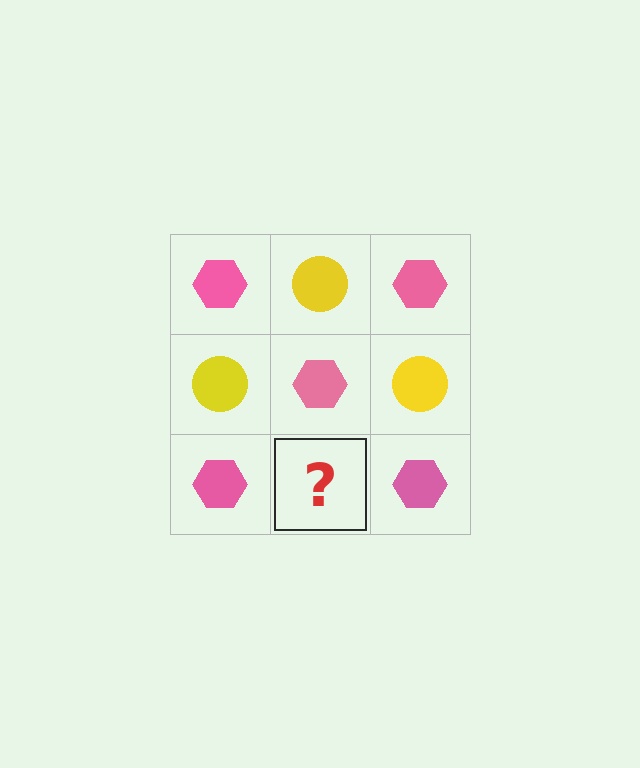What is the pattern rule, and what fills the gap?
The rule is that it alternates pink hexagon and yellow circle in a checkerboard pattern. The gap should be filled with a yellow circle.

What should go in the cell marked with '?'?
The missing cell should contain a yellow circle.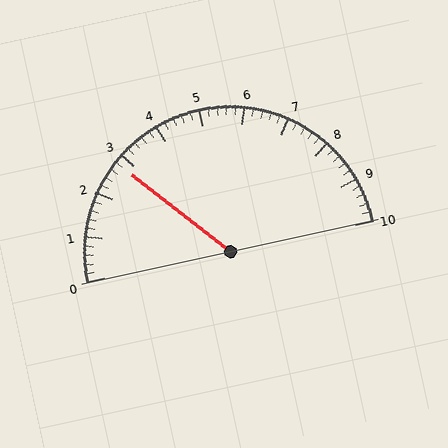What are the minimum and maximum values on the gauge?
The gauge ranges from 0 to 10.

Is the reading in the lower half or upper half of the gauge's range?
The reading is in the lower half of the range (0 to 10).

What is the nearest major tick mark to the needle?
The nearest major tick mark is 3.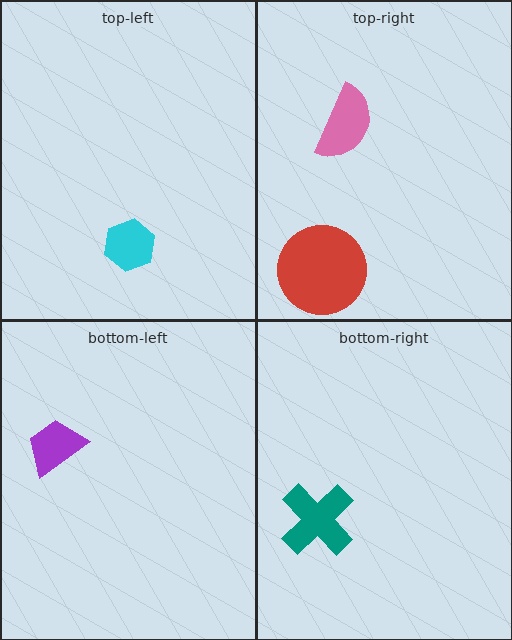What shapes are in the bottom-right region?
The teal cross.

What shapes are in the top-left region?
The cyan hexagon.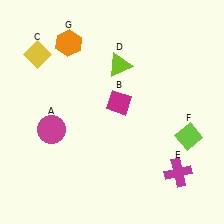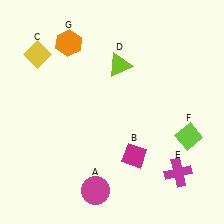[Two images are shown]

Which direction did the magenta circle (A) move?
The magenta circle (A) moved down.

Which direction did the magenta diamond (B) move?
The magenta diamond (B) moved down.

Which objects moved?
The objects that moved are: the magenta circle (A), the magenta diamond (B).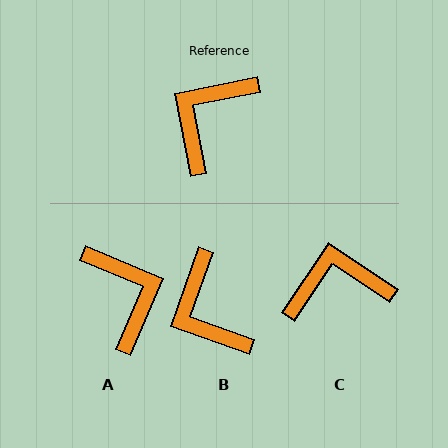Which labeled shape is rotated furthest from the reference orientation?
A, about 124 degrees away.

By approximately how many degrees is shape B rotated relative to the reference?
Approximately 59 degrees counter-clockwise.